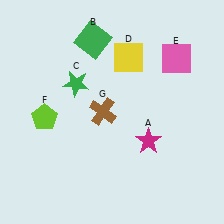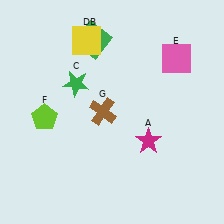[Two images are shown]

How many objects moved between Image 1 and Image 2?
1 object moved between the two images.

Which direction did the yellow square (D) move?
The yellow square (D) moved left.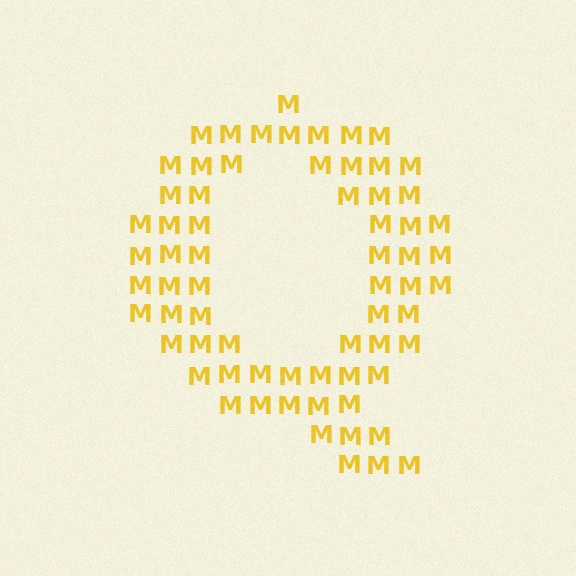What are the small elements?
The small elements are letter M's.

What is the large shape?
The large shape is the letter Q.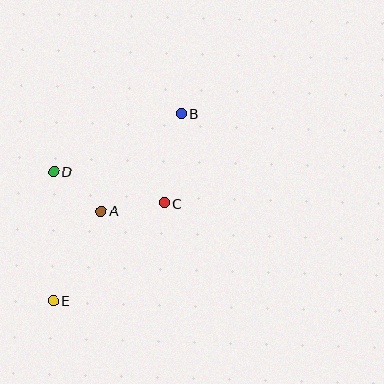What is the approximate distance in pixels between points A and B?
The distance between A and B is approximately 126 pixels.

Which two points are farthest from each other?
Points B and E are farthest from each other.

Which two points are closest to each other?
Points A and D are closest to each other.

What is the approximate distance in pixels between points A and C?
The distance between A and C is approximately 63 pixels.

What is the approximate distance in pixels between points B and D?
The distance between B and D is approximately 140 pixels.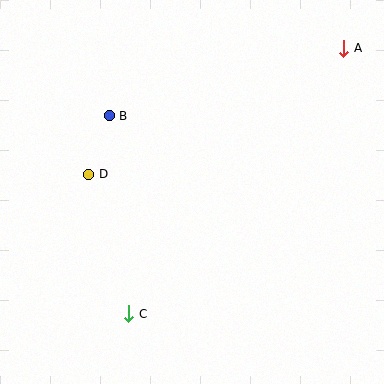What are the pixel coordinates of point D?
Point D is at (89, 174).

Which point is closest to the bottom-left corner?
Point C is closest to the bottom-left corner.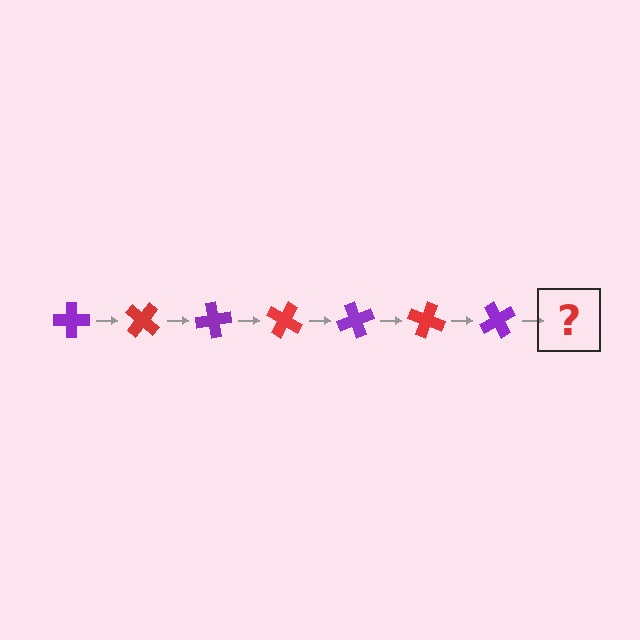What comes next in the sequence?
The next element should be a red cross, rotated 280 degrees from the start.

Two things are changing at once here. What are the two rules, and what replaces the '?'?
The two rules are that it rotates 40 degrees each step and the color cycles through purple and red. The '?' should be a red cross, rotated 280 degrees from the start.